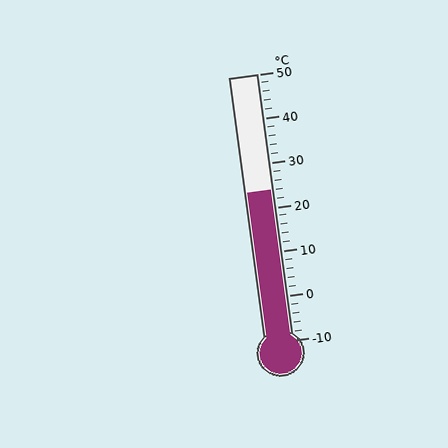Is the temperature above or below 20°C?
The temperature is above 20°C.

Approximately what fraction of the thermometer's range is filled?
The thermometer is filled to approximately 55% of its range.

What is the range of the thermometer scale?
The thermometer scale ranges from -10°C to 50°C.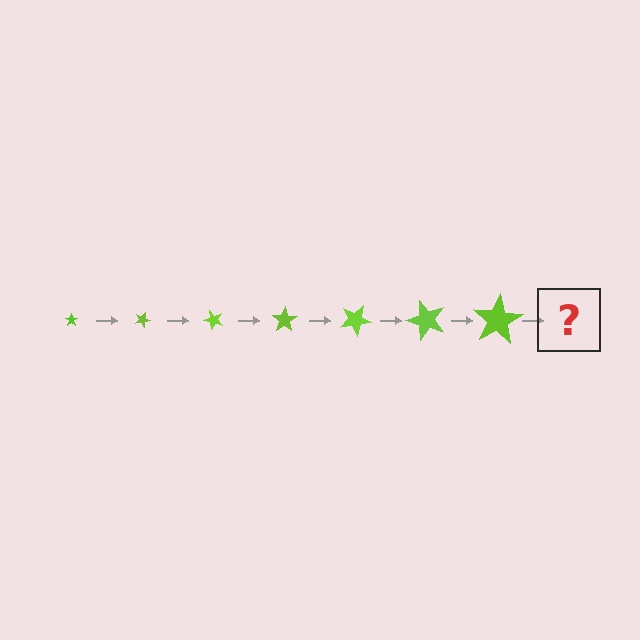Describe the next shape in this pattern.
It should be a star, larger than the previous one and rotated 175 degrees from the start.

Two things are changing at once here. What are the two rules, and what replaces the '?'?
The two rules are that the star grows larger each step and it rotates 25 degrees each step. The '?' should be a star, larger than the previous one and rotated 175 degrees from the start.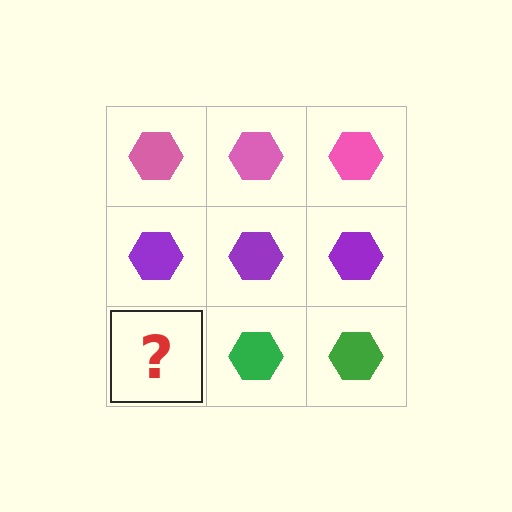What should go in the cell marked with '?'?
The missing cell should contain a green hexagon.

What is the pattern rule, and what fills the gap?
The rule is that each row has a consistent color. The gap should be filled with a green hexagon.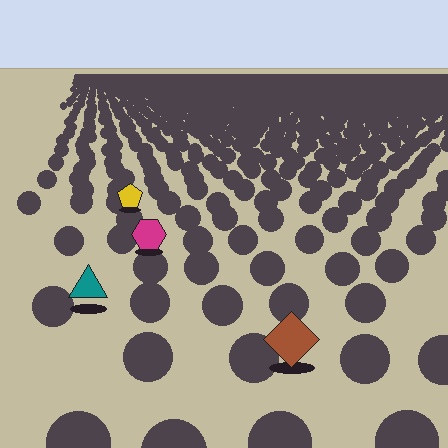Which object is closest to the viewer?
The brown diamond is closest. The texture marks near it are larger and more spread out.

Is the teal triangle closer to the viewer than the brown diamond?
No. The brown diamond is closer — you can tell from the texture gradient: the ground texture is coarser near it.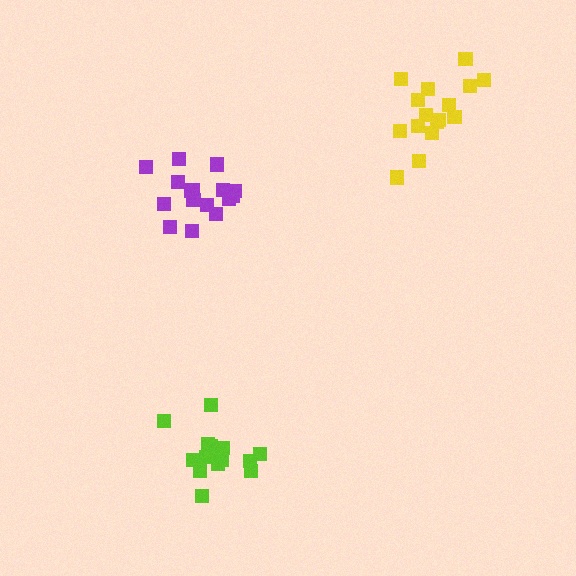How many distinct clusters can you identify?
There are 3 distinct clusters.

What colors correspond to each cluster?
The clusters are colored: lime, purple, yellow.